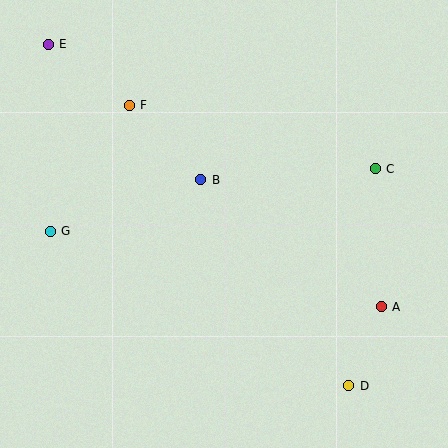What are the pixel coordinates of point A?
Point A is at (381, 307).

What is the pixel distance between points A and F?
The distance between A and F is 323 pixels.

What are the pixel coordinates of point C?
Point C is at (375, 169).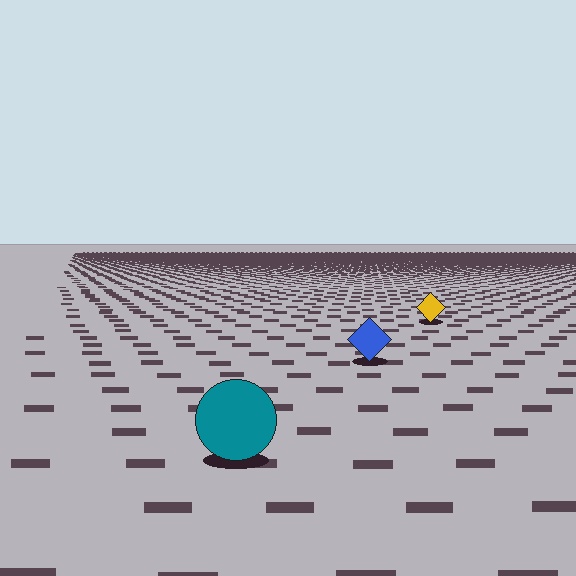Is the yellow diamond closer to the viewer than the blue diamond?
No. The blue diamond is closer — you can tell from the texture gradient: the ground texture is coarser near it.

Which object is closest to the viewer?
The teal circle is closest. The texture marks near it are larger and more spread out.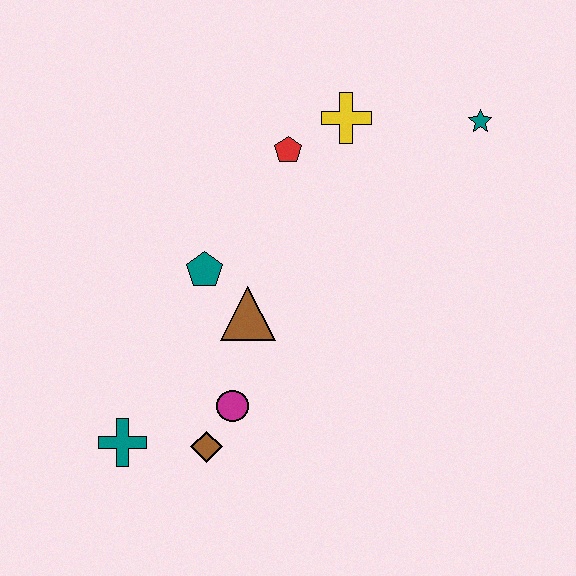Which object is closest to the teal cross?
The brown diamond is closest to the teal cross.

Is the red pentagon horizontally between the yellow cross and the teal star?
No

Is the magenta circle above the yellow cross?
No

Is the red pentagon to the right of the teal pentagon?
Yes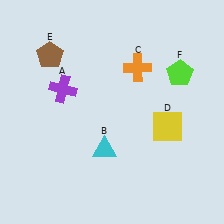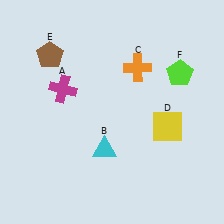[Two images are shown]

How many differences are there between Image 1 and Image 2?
There is 1 difference between the two images.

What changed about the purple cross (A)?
In Image 1, A is purple. In Image 2, it changed to magenta.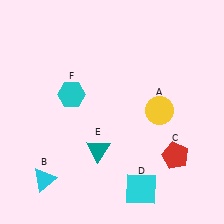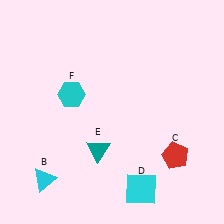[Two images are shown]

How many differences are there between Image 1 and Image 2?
There is 1 difference between the two images.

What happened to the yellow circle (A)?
The yellow circle (A) was removed in Image 2. It was in the top-right area of Image 1.